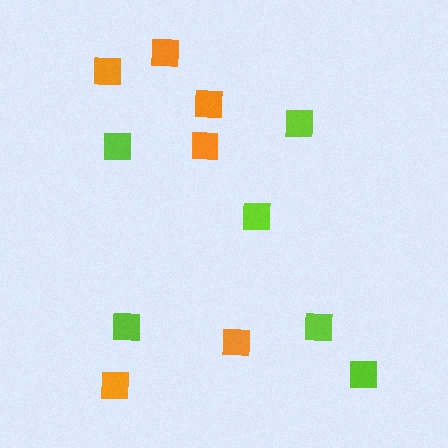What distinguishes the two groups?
There are 2 groups: one group of orange squares (6) and one group of lime squares (6).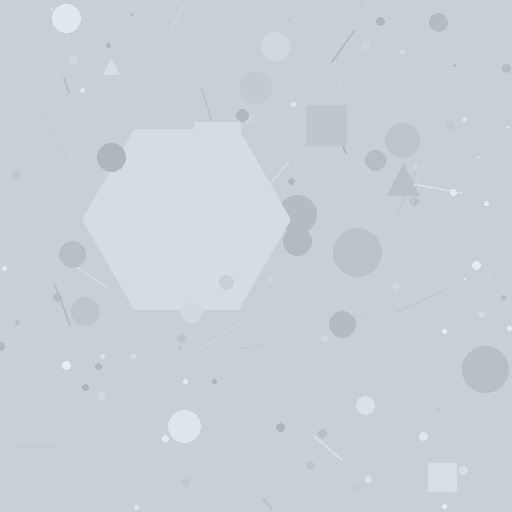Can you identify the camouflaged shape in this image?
The camouflaged shape is a hexagon.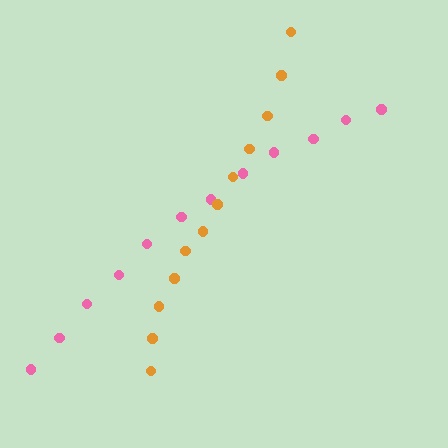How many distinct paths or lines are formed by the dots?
There are 2 distinct paths.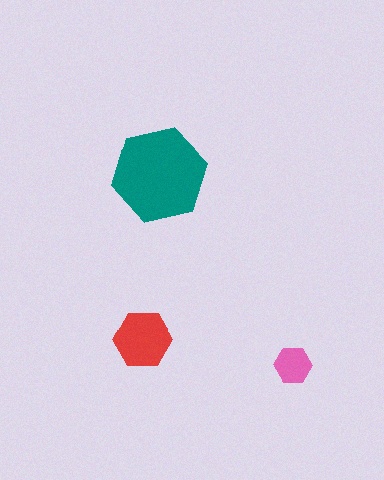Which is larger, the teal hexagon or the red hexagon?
The teal one.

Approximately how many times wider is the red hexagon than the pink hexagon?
About 1.5 times wider.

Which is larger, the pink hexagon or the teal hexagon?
The teal one.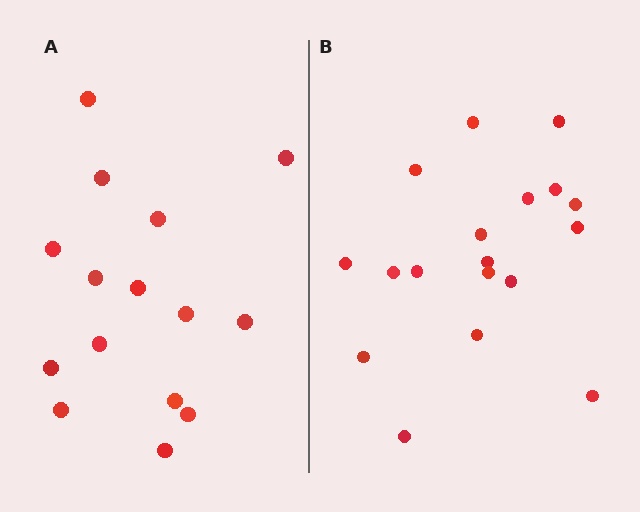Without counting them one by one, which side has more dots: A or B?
Region B (the right region) has more dots.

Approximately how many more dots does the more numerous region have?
Region B has just a few more — roughly 2 or 3 more dots than region A.